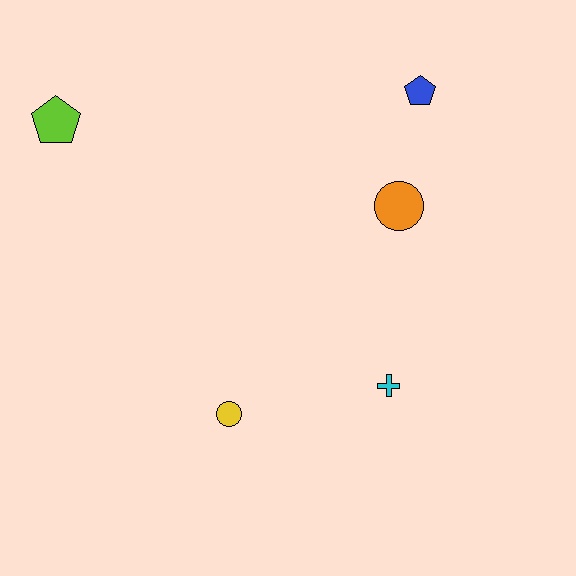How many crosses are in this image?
There is 1 cross.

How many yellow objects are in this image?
There is 1 yellow object.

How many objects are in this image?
There are 5 objects.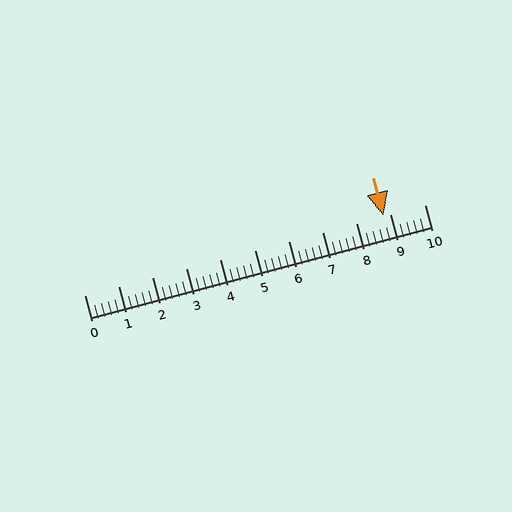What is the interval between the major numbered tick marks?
The major tick marks are spaced 1 units apart.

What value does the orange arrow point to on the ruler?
The orange arrow points to approximately 8.8.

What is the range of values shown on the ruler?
The ruler shows values from 0 to 10.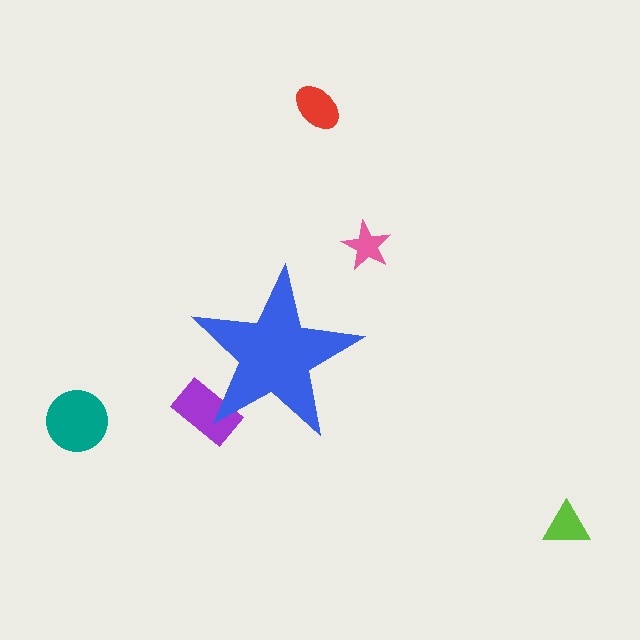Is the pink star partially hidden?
No, the pink star is fully visible.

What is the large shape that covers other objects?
A blue star.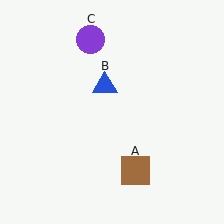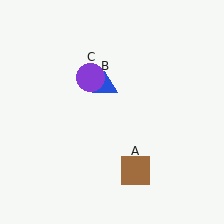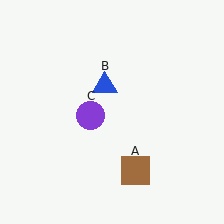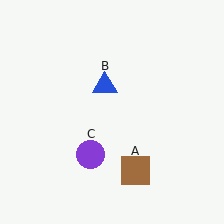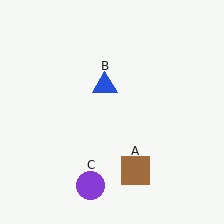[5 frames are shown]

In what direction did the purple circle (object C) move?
The purple circle (object C) moved down.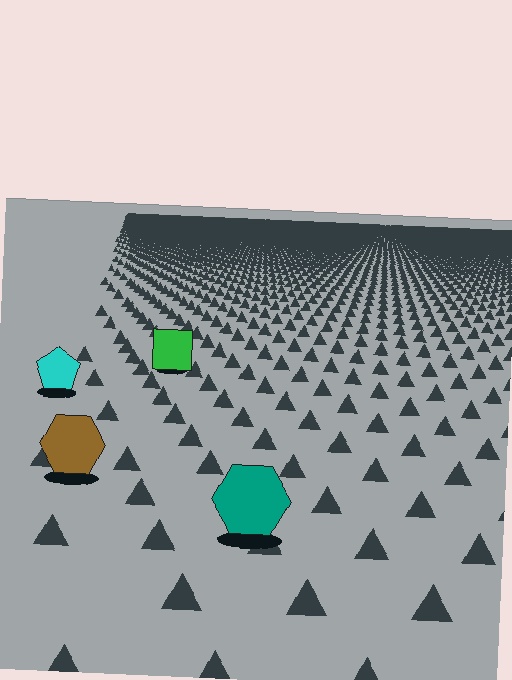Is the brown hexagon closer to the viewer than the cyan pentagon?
Yes. The brown hexagon is closer — you can tell from the texture gradient: the ground texture is coarser near it.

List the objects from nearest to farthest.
From nearest to farthest: the teal hexagon, the brown hexagon, the cyan pentagon, the green square.